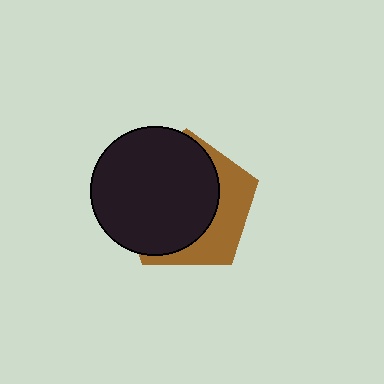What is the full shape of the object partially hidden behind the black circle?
The partially hidden object is a brown pentagon.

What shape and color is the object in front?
The object in front is a black circle.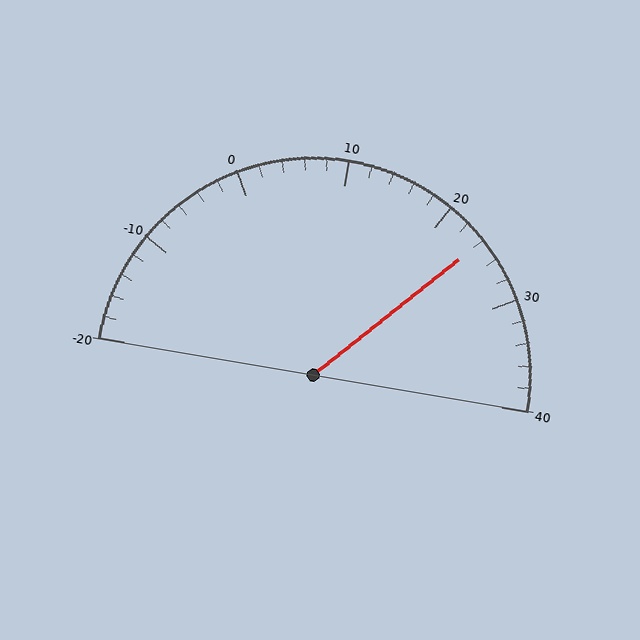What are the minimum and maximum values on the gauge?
The gauge ranges from -20 to 40.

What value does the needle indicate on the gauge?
The needle indicates approximately 24.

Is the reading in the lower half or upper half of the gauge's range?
The reading is in the upper half of the range (-20 to 40).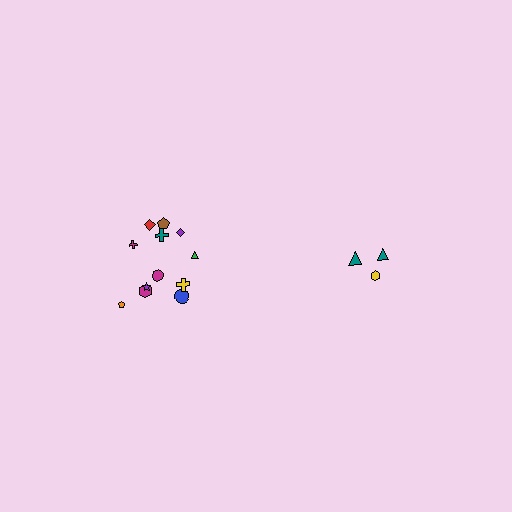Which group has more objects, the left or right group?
The left group.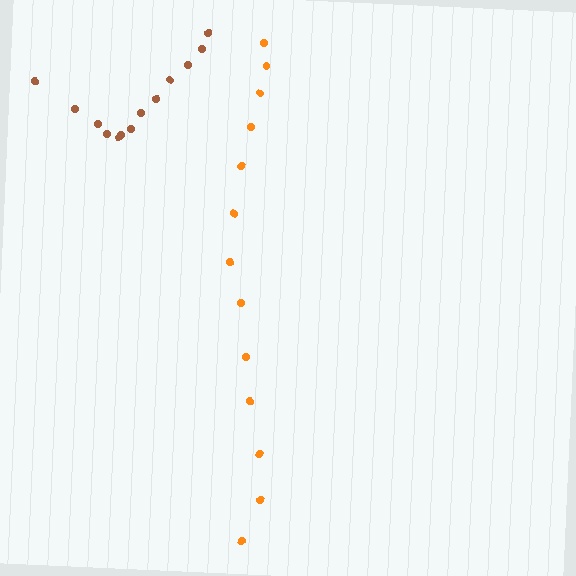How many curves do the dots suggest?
There are 2 distinct paths.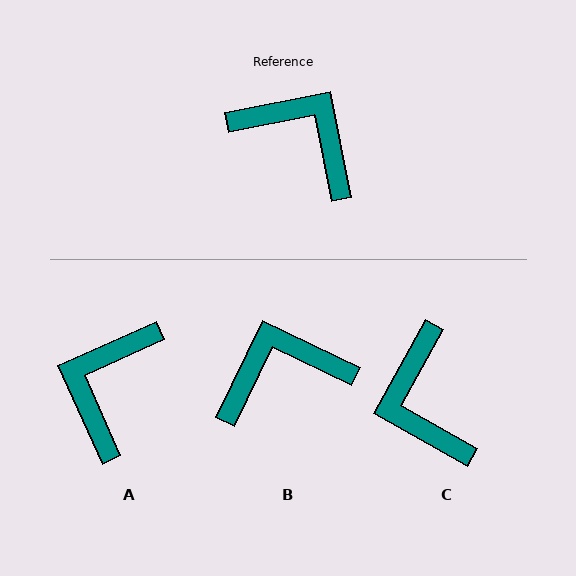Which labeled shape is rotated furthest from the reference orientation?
C, about 140 degrees away.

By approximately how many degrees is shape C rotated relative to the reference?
Approximately 140 degrees counter-clockwise.